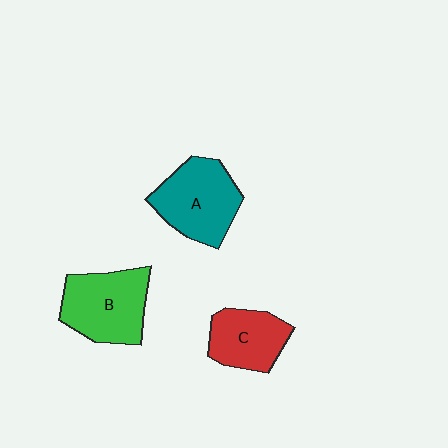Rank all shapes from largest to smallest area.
From largest to smallest: A (teal), B (green), C (red).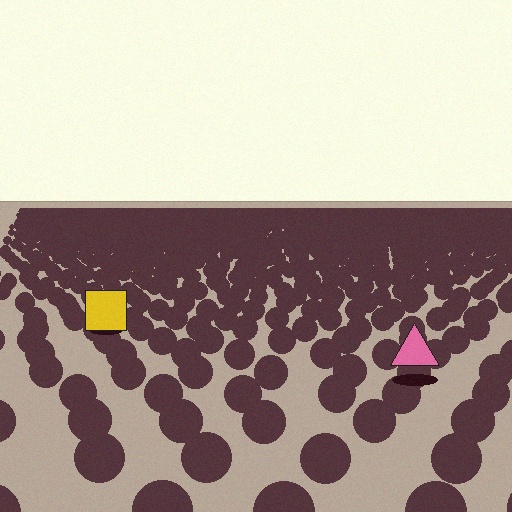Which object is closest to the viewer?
The pink triangle is closest. The texture marks near it are larger and more spread out.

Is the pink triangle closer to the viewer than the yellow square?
Yes. The pink triangle is closer — you can tell from the texture gradient: the ground texture is coarser near it.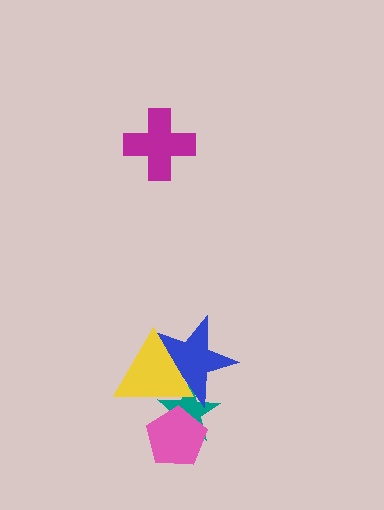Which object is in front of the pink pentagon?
The yellow triangle is in front of the pink pentagon.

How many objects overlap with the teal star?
3 objects overlap with the teal star.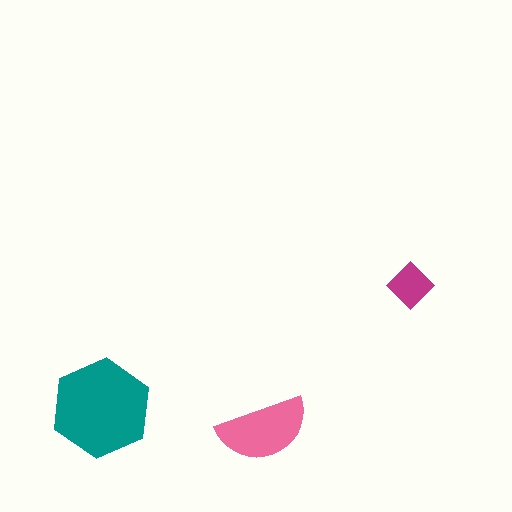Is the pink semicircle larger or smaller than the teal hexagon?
Smaller.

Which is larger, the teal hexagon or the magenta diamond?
The teal hexagon.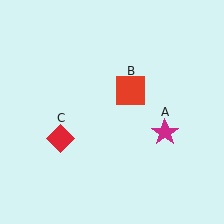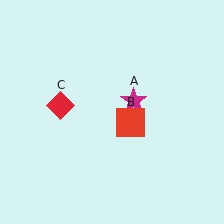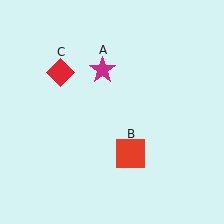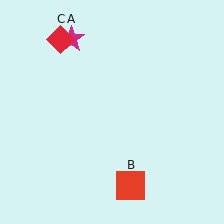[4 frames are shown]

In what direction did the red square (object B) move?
The red square (object B) moved down.